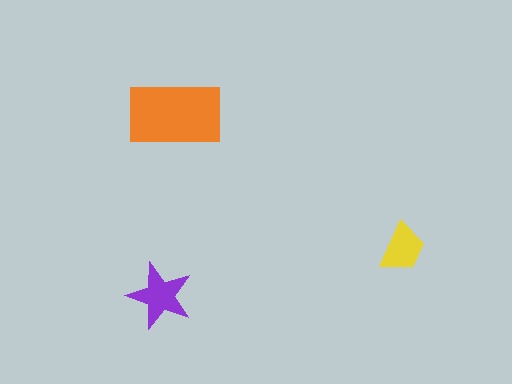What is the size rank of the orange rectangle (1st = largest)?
1st.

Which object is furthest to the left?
The purple star is leftmost.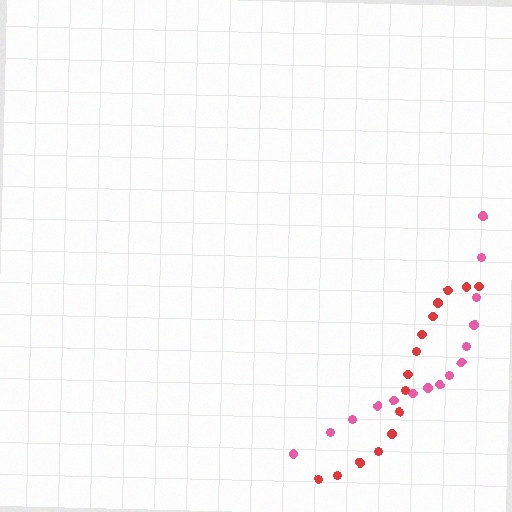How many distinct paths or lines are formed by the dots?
There are 2 distinct paths.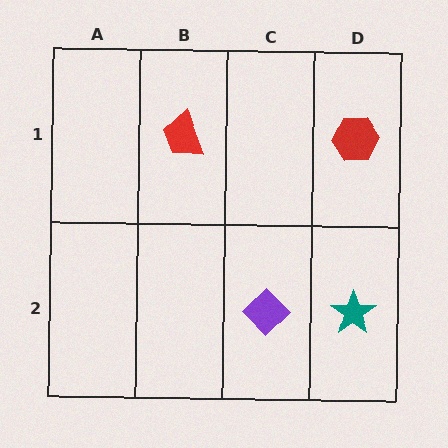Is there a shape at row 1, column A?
No, that cell is empty.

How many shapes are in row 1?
2 shapes.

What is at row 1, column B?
A red trapezoid.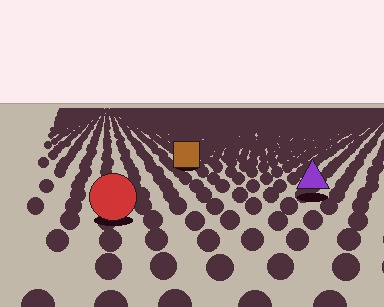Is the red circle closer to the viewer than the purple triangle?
Yes. The red circle is closer — you can tell from the texture gradient: the ground texture is coarser near it.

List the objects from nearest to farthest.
From nearest to farthest: the red circle, the purple triangle, the brown square.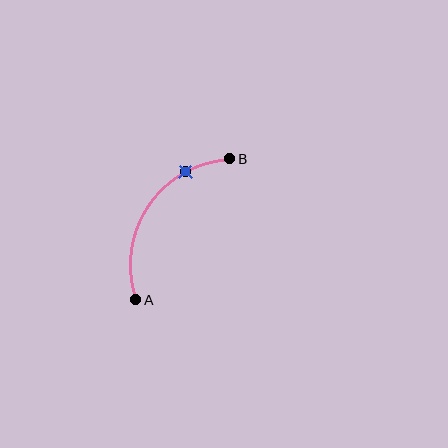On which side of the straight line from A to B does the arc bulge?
The arc bulges to the left of the straight line connecting A and B.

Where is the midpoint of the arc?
The arc midpoint is the point on the curve farthest from the straight line joining A and B. It sits to the left of that line.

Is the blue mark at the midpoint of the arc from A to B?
No. The blue mark lies on the arc but is closer to endpoint B. The arc midpoint would be at the point on the curve equidistant along the arc from both A and B.